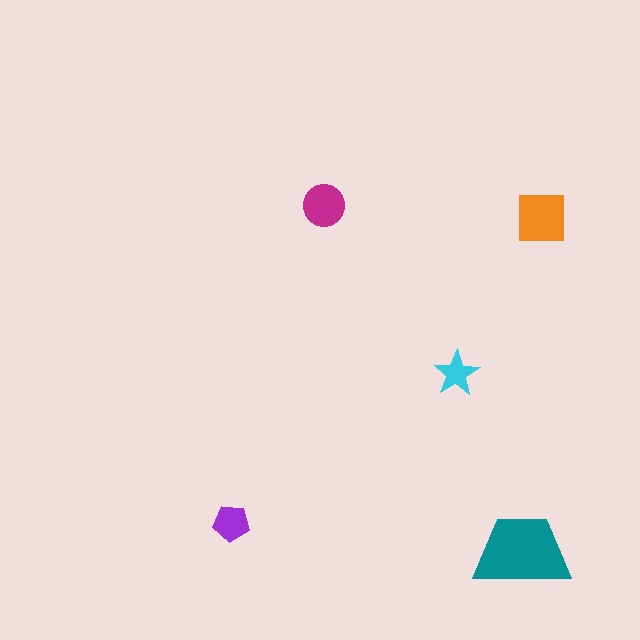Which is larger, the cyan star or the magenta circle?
The magenta circle.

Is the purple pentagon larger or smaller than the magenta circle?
Smaller.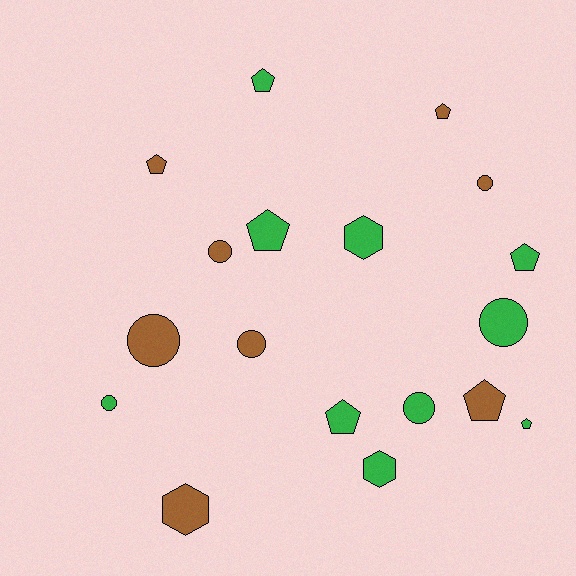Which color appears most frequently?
Green, with 10 objects.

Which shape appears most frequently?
Pentagon, with 8 objects.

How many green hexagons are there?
There are 2 green hexagons.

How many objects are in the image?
There are 18 objects.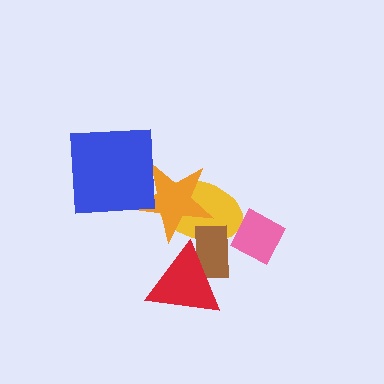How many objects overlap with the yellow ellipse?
4 objects overlap with the yellow ellipse.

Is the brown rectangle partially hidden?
Yes, it is partially covered by another shape.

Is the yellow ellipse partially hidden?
Yes, it is partially covered by another shape.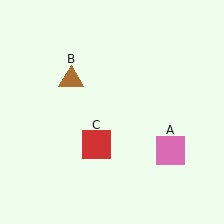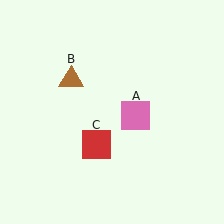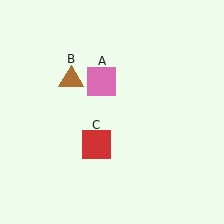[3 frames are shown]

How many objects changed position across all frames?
1 object changed position: pink square (object A).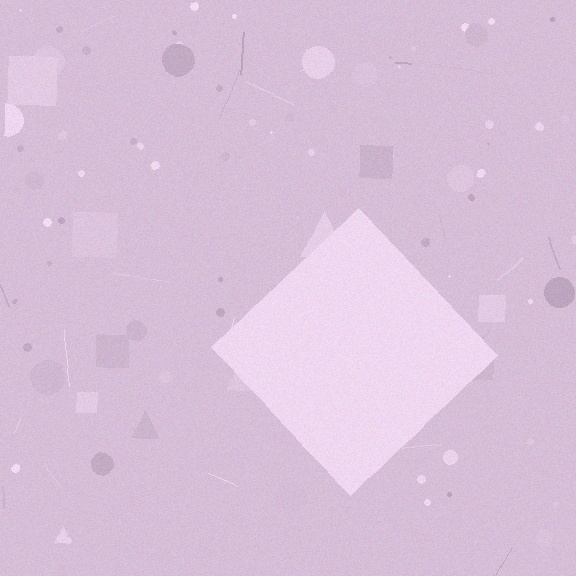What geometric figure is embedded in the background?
A diamond is embedded in the background.